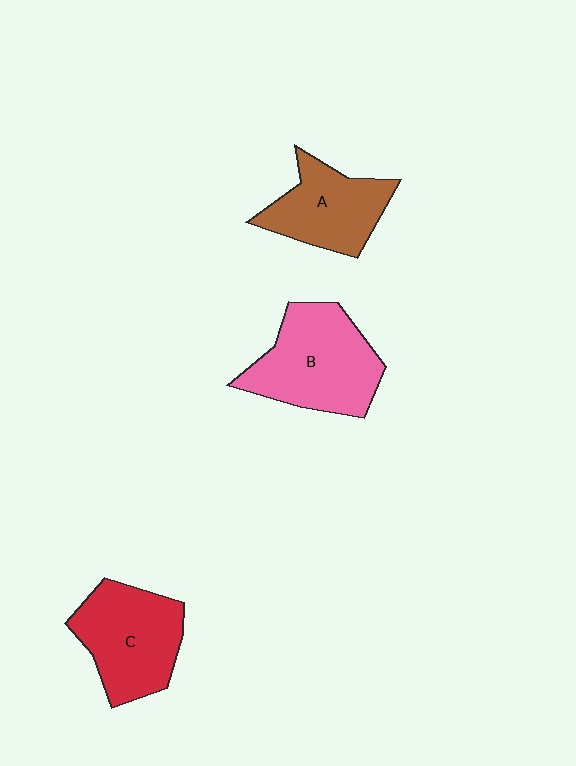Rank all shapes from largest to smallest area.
From largest to smallest: B (pink), C (red), A (brown).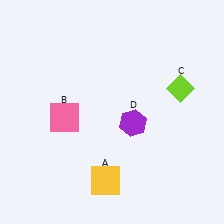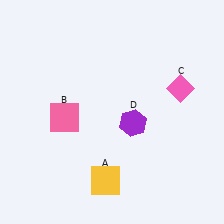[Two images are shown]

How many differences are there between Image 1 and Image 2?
There is 1 difference between the two images.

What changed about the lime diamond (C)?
In Image 1, C is lime. In Image 2, it changed to pink.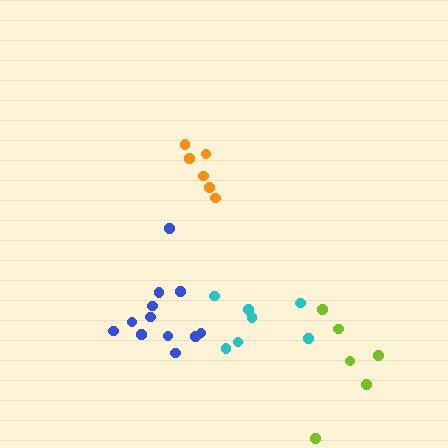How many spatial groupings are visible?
There are 4 spatial groupings.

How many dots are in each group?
Group 1: 7 dots, Group 2: 6 dots, Group 3: 6 dots, Group 4: 12 dots (31 total).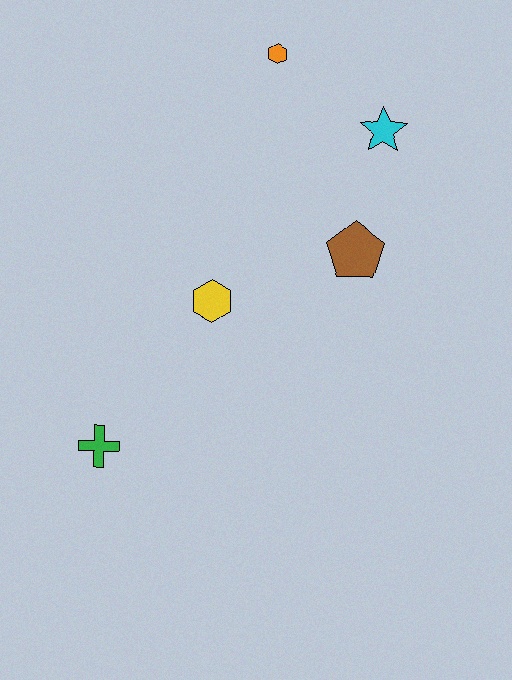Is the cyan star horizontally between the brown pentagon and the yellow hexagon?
No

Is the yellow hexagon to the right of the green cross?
Yes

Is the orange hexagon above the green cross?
Yes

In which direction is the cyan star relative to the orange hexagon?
The cyan star is to the right of the orange hexagon.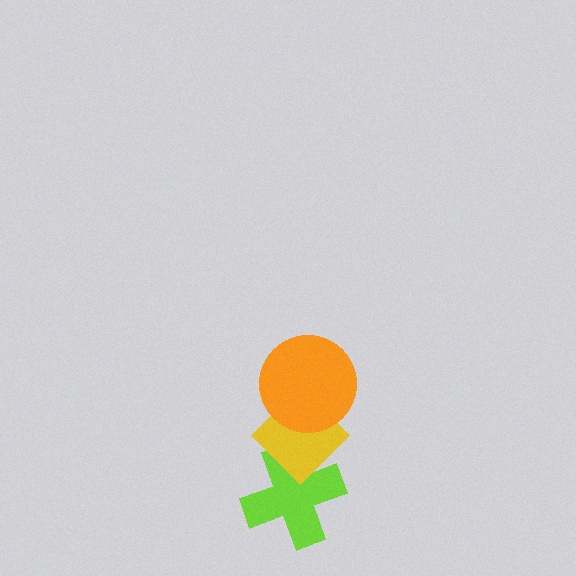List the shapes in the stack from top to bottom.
From top to bottom: the orange circle, the yellow diamond, the lime cross.